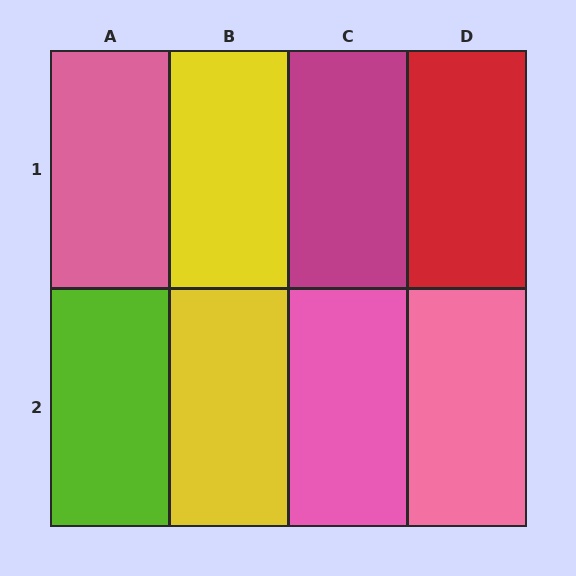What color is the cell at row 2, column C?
Pink.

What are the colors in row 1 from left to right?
Pink, yellow, magenta, red.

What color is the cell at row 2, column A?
Lime.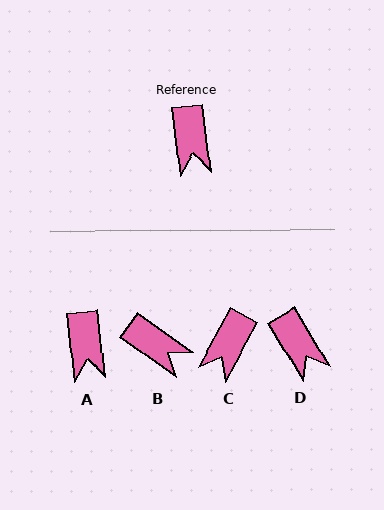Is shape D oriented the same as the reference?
No, it is off by about 24 degrees.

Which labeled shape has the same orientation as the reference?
A.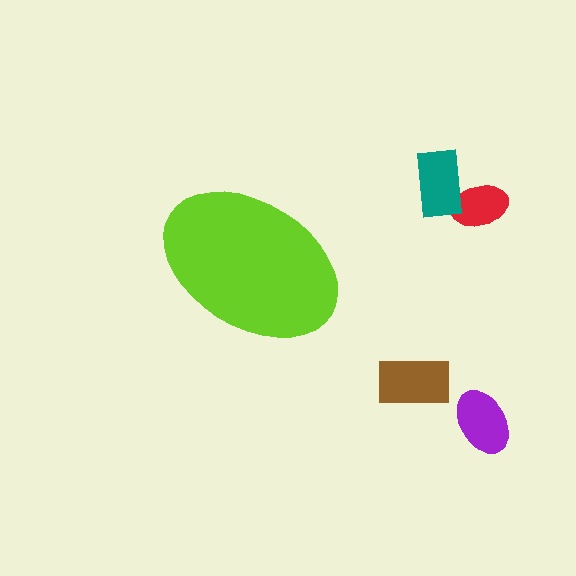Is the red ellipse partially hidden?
No, the red ellipse is fully visible.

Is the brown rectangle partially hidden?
No, the brown rectangle is fully visible.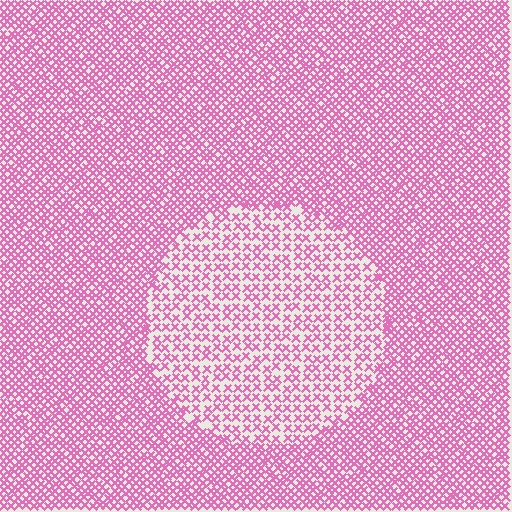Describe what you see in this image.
The image contains small pink elements arranged at two different densities. A circle-shaped region is visible where the elements are less densely packed than the surrounding area.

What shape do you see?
I see a circle.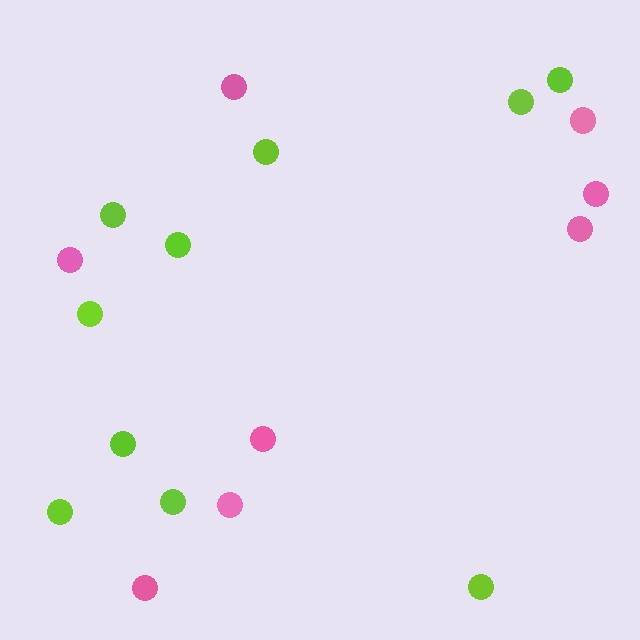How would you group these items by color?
There are 2 groups: one group of pink circles (8) and one group of lime circles (10).